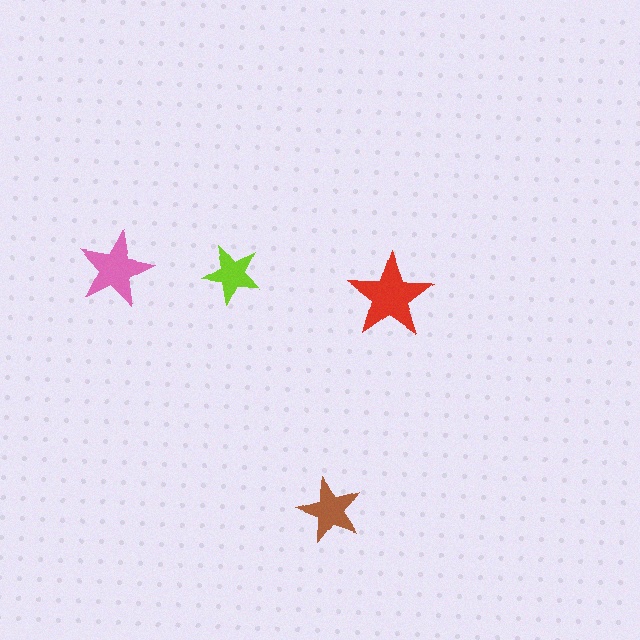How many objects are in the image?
There are 4 objects in the image.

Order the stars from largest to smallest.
the red one, the pink one, the brown one, the lime one.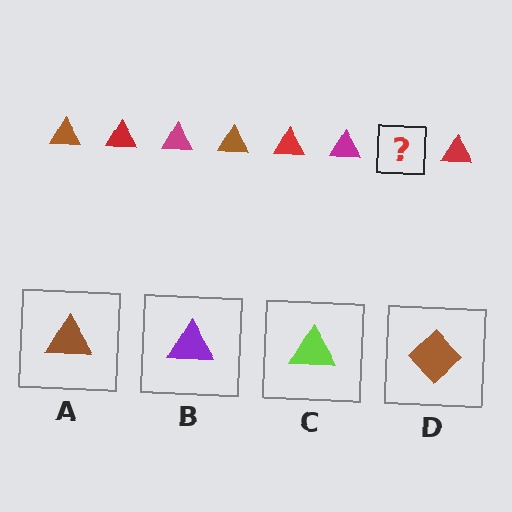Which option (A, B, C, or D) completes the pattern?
A.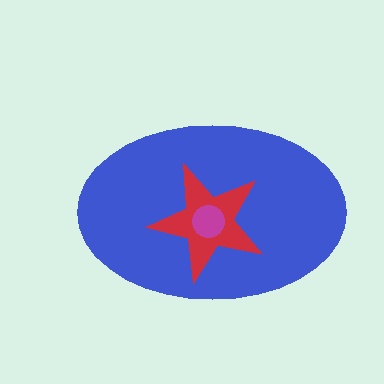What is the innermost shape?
The magenta circle.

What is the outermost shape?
The blue ellipse.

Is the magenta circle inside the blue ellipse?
Yes.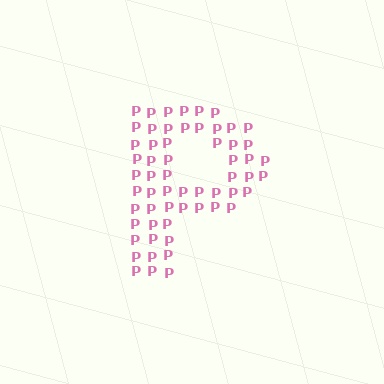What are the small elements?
The small elements are letter P's.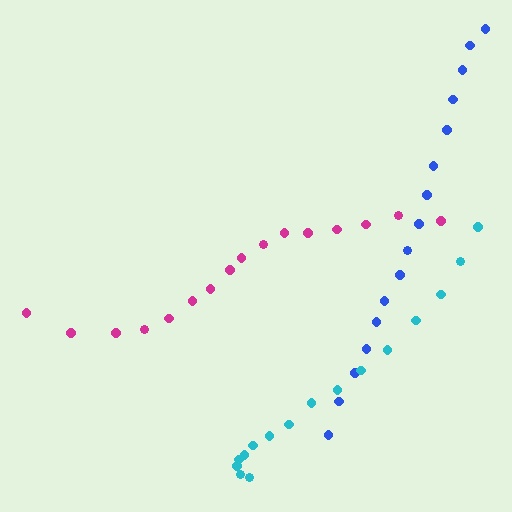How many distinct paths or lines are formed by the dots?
There are 3 distinct paths.